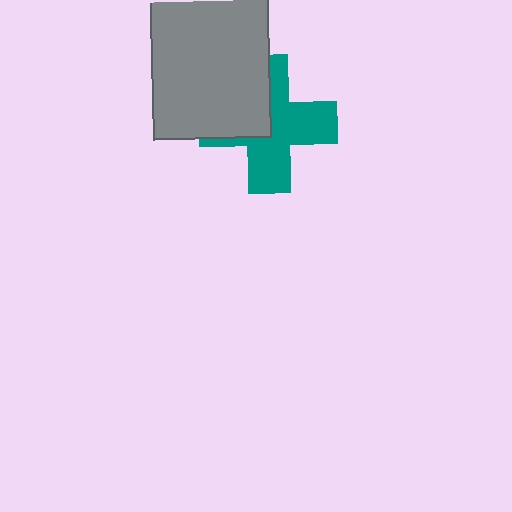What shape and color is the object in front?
The object in front is a gray rectangle.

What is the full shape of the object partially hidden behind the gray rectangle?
The partially hidden object is a teal cross.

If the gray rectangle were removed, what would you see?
You would see the complete teal cross.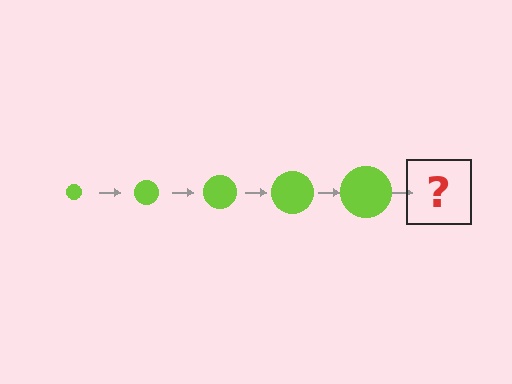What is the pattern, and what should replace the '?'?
The pattern is that the circle gets progressively larger each step. The '?' should be a lime circle, larger than the previous one.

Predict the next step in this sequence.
The next step is a lime circle, larger than the previous one.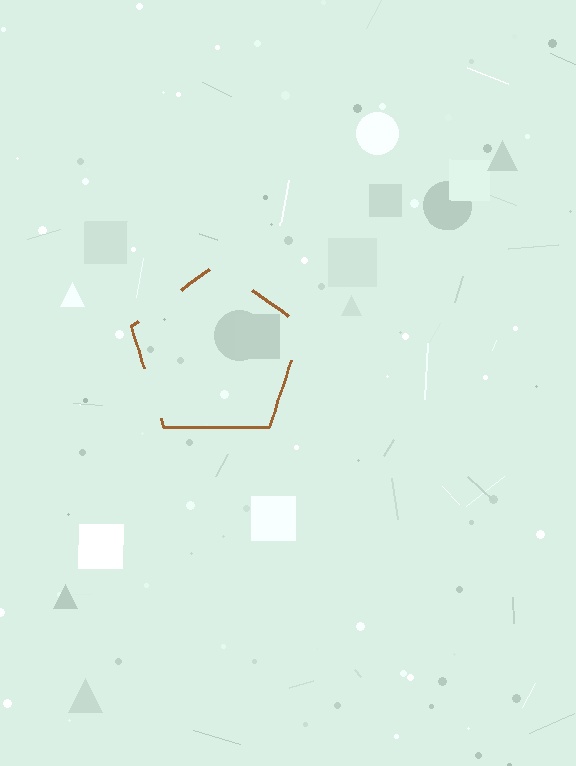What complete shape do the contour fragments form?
The contour fragments form a pentagon.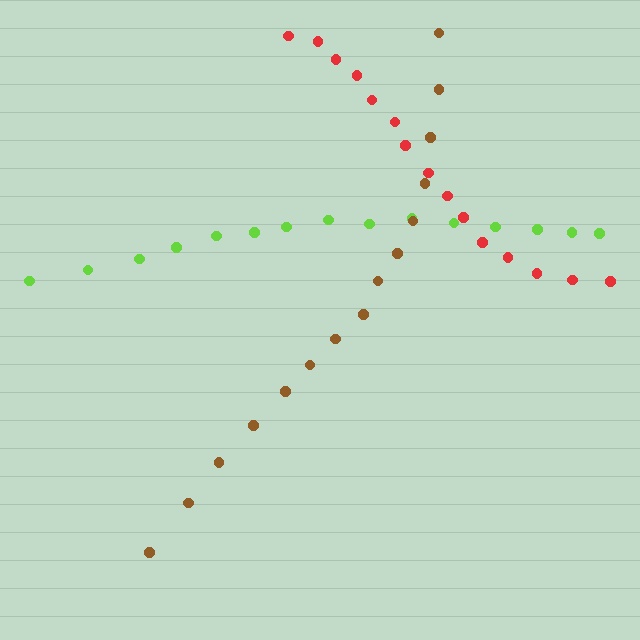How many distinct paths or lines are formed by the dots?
There are 3 distinct paths.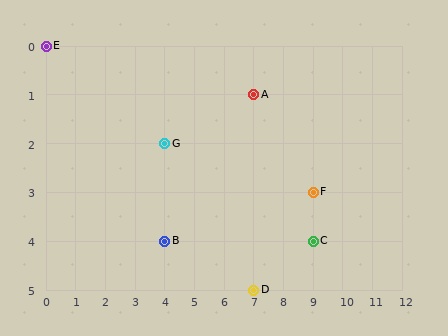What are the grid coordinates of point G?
Point G is at grid coordinates (4, 2).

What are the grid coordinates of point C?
Point C is at grid coordinates (9, 4).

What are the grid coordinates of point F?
Point F is at grid coordinates (9, 3).